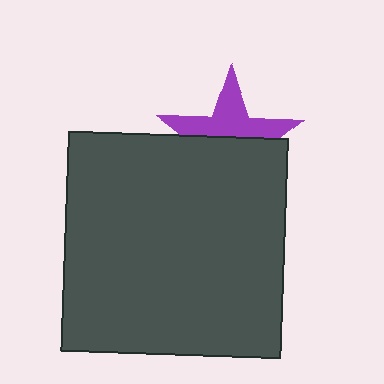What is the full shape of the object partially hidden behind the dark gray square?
The partially hidden object is a purple star.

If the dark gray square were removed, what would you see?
You would see the complete purple star.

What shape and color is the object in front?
The object in front is a dark gray square.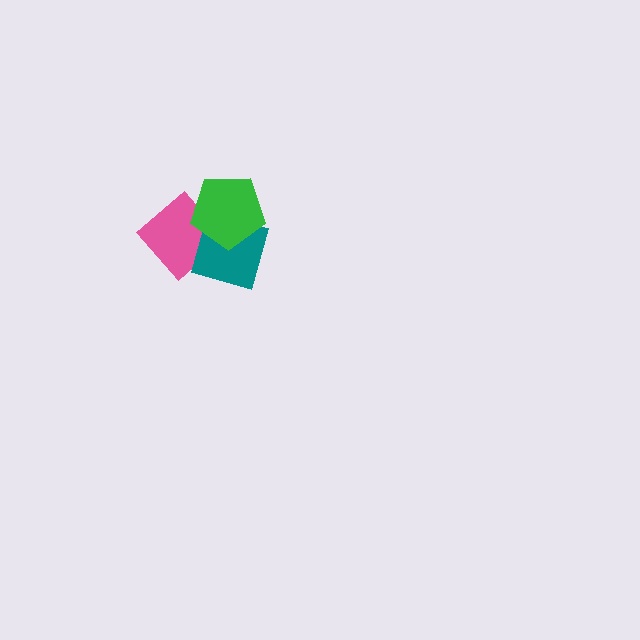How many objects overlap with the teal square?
2 objects overlap with the teal square.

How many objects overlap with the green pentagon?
2 objects overlap with the green pentagon.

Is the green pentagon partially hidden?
No, no other shape covers it.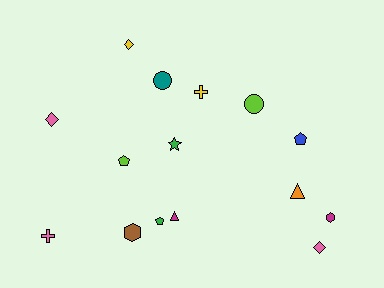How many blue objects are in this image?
There is 1 blue object.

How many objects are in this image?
There are 15 objects.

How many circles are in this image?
There are 2 circles.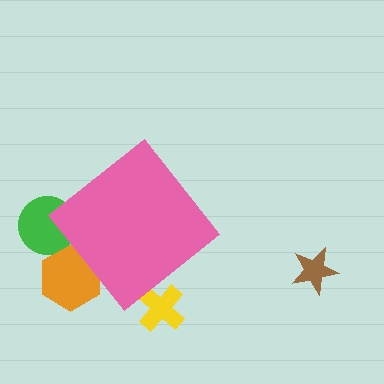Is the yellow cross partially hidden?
Yes, the yellow cross is partially hidden behind the pink diamond.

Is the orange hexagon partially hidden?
Yes, the orange hexagon is partially hidden behind the pink diamond.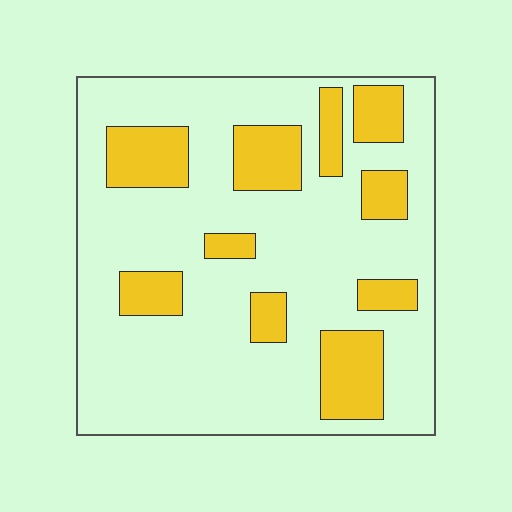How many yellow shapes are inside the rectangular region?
10.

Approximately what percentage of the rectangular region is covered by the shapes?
Approximately 25%.